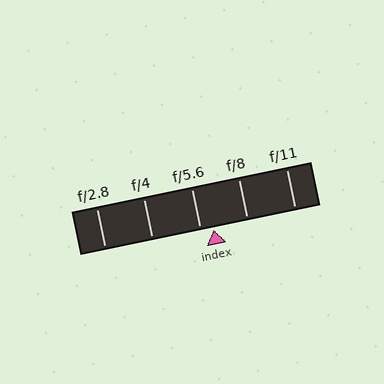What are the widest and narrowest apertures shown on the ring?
The widest aperture shown is f/2.8 and the narrowest is f/11.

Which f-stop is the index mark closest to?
The index mark is closest to f/5.6.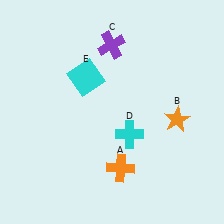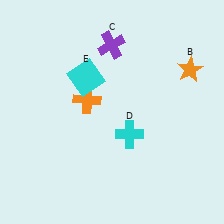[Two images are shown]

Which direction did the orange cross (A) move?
The orange cross (A) moved up.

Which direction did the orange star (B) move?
The orange star (B) moved up.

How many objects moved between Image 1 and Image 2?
2 objects moved between the two images.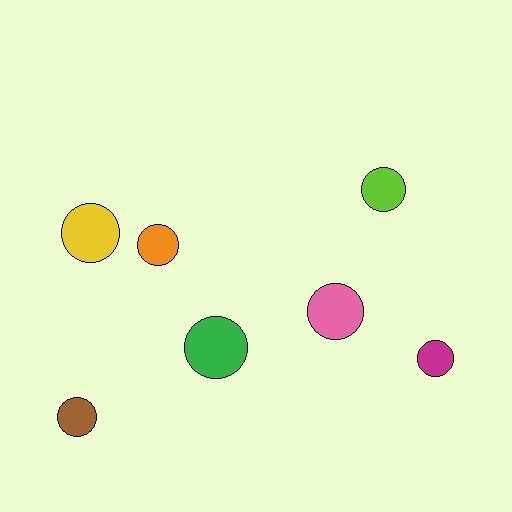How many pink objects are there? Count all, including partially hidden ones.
There is 1 pink object.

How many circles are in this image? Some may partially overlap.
There are 7 circles.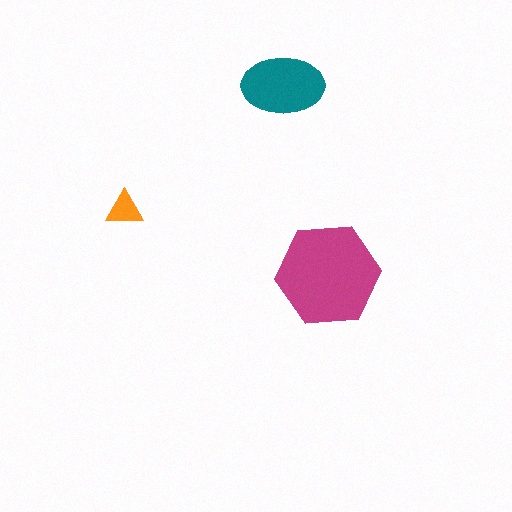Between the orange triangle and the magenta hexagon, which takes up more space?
The magenta hexagon.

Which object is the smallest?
The orange triangle.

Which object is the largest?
The magenta hexagon.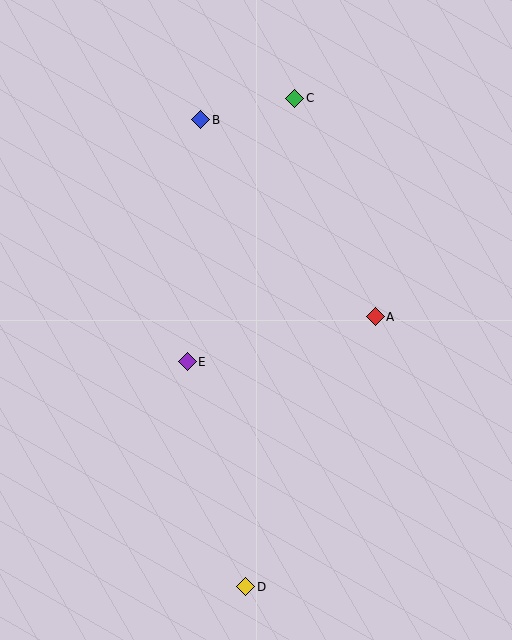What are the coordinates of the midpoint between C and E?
The midpoint between C and E is at (241, 230).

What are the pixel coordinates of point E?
Point E is at (187, 362).